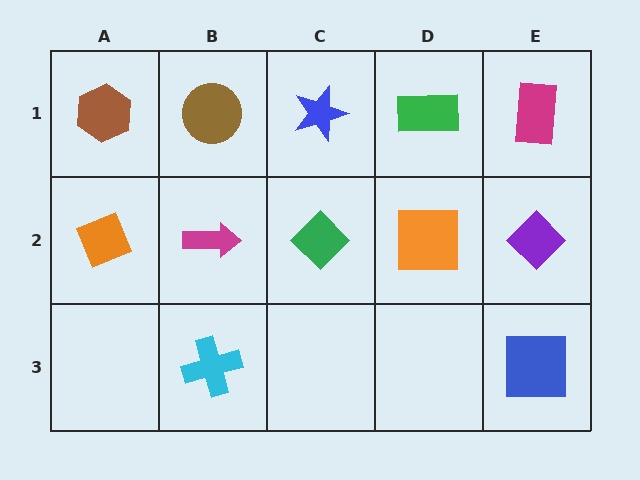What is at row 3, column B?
A cyan cross.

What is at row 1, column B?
A brown circle.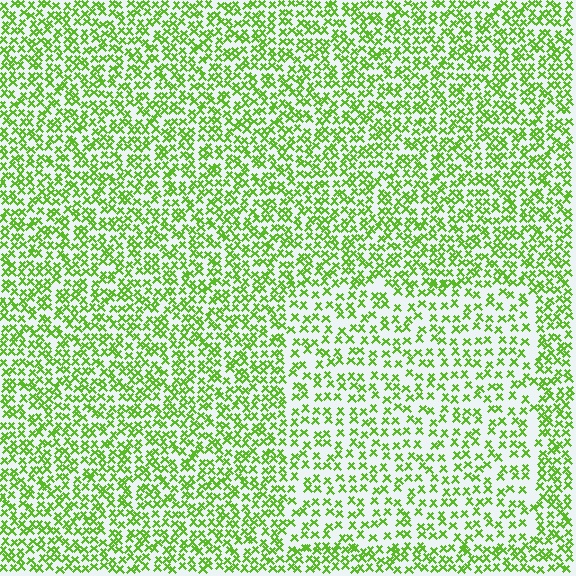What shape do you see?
I see a rectangle.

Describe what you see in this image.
The image contains small lime elements arranged at two different densities. A rectangle-shaped region is visible where the elements are less densely packed than the surrounding area.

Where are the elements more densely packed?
The elements are more densely packed outside the rectangle boundary.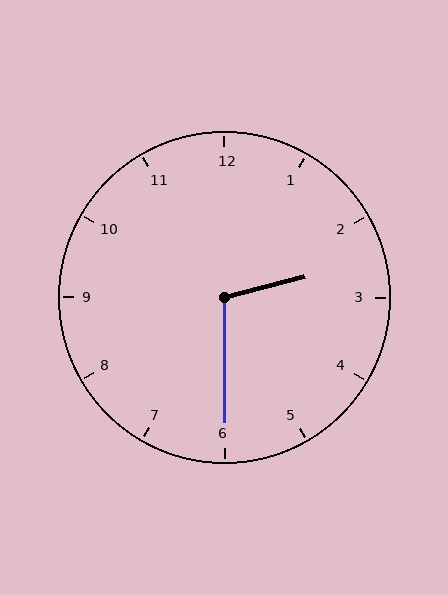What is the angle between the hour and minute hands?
Approximately 105 degrees.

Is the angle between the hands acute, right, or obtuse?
It is obtuse.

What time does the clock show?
2:30.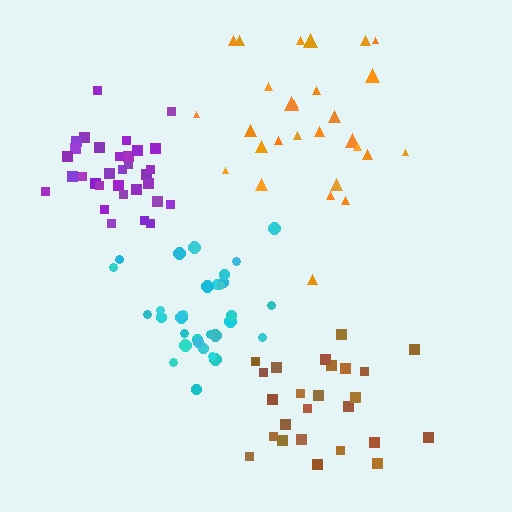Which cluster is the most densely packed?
Purple.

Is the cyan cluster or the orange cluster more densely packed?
Cyan.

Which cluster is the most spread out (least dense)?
Orange.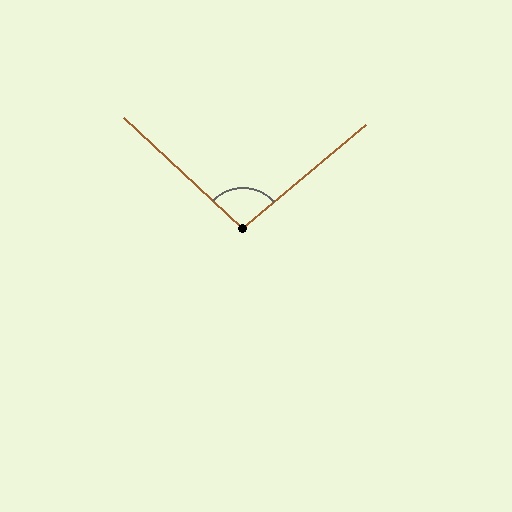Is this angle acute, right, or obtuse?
It is obtuse.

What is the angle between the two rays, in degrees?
Approximately 97 degrees.